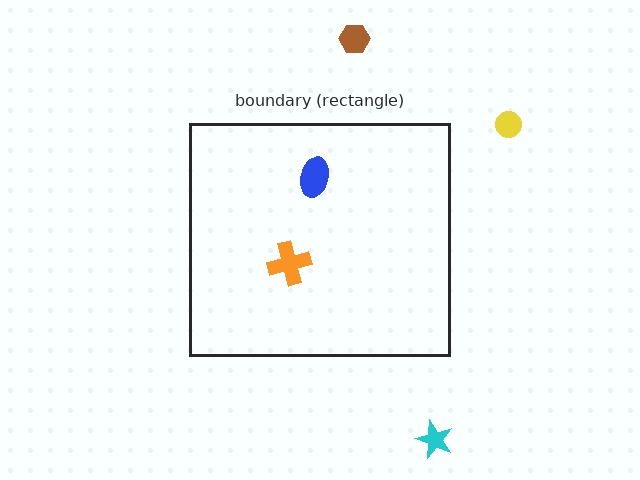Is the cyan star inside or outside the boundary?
Outside.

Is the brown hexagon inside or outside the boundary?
Outside.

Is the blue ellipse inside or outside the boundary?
Inside.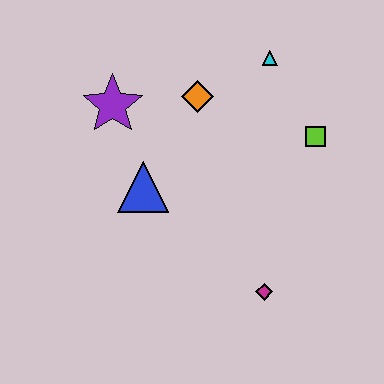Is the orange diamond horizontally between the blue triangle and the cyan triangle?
Yes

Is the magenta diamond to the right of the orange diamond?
Yes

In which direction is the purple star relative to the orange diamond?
The purple star is to the left of the orange diamond.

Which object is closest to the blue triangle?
The purple star is closest to the blue triangle.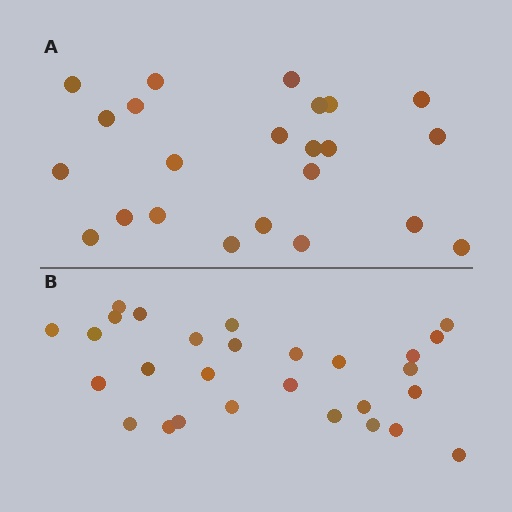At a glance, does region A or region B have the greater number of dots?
Region B (the bottom region) has more dots.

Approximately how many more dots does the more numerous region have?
Region B has about 5 more dots than region A.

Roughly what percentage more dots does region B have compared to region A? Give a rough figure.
About 20% more.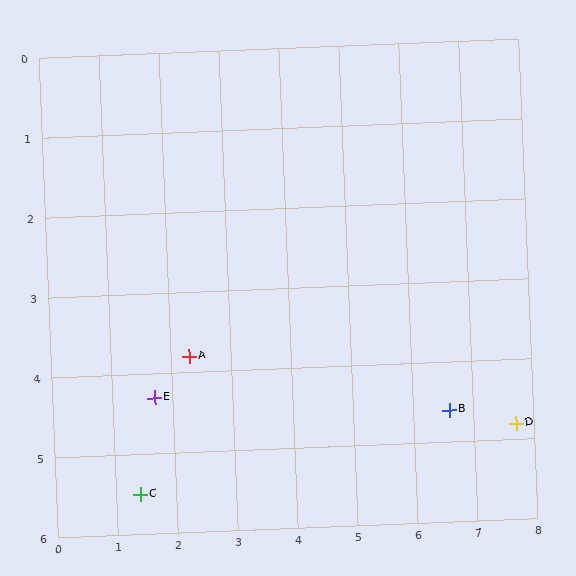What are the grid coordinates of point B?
Point B is at approximately (6.6, 4.6).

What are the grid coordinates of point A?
Point A is at approximately (2.3, 3.8).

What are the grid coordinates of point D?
Point D is at approximately (7.7, 4.8).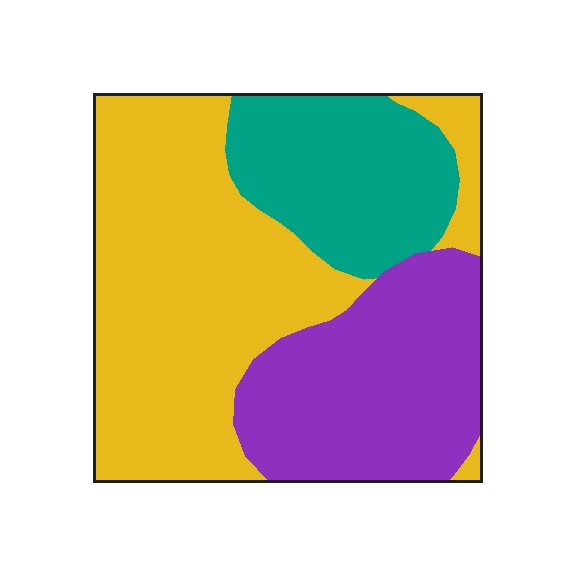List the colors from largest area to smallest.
From largest to smallest: yellow, purple, teal.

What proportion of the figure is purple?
Purple covers 29% of the figure.